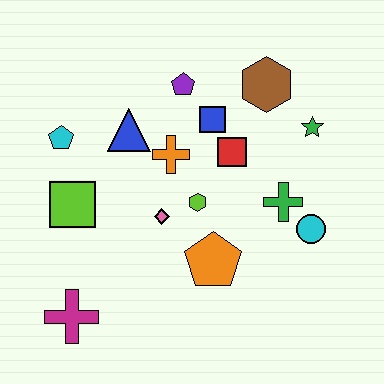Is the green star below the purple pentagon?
Yes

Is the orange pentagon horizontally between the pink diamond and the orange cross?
No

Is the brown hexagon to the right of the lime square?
Yes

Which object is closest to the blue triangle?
The orange cross is closest to the blue triangle.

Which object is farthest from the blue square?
The magenta cross is farthest from the blue square.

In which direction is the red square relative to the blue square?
The red square is below the blue square.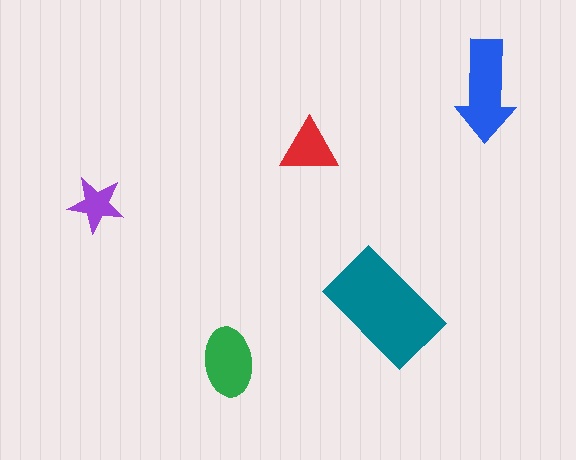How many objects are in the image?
There are 5 objects in the image.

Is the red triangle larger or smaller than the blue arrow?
Smaller.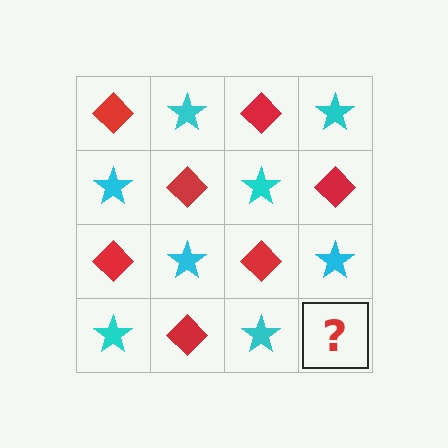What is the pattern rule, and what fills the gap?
The rule is that it alternates red diamond and cyan star in a checkerboard pattern. The gap should be filled with a red diamond.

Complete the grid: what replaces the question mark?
The question mark should be replaced with a red diamond.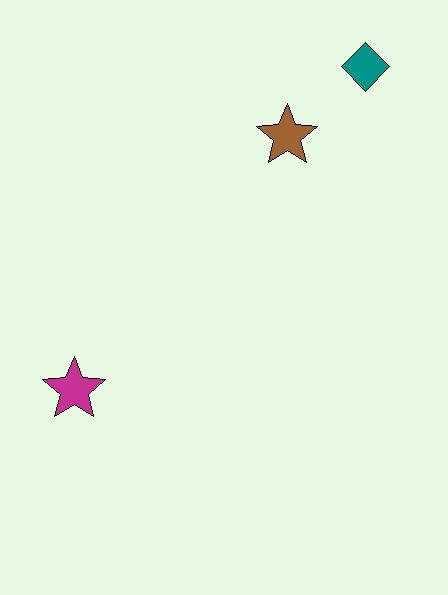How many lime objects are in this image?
There are no lime objects.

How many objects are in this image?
There are 3 objects.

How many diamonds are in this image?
There is 1 diamond.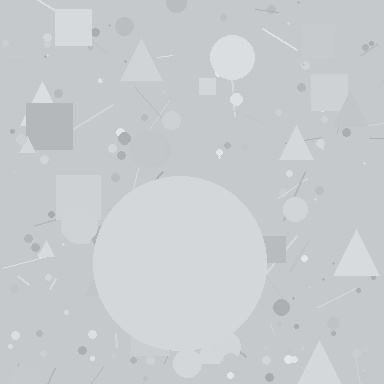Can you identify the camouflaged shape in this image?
The camouflaged shape is a circle.